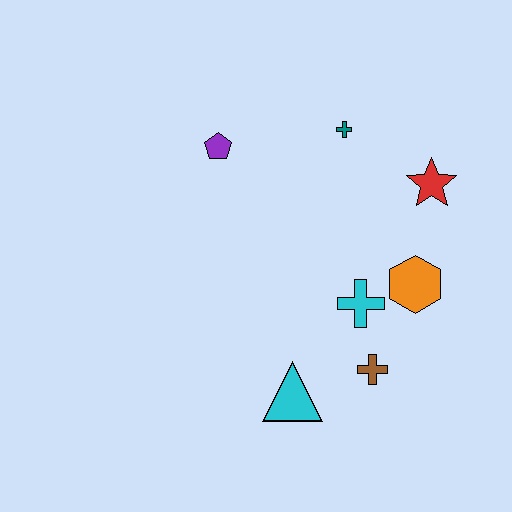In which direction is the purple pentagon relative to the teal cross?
The purple pentagon is to the left of the teal cross.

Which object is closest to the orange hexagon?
The cyan cross is closest to the orange hexagon.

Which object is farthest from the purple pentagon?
The brown cross is farthest from the purple pentagon.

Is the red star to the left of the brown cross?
No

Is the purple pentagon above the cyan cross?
Yes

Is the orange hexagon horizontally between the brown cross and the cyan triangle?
No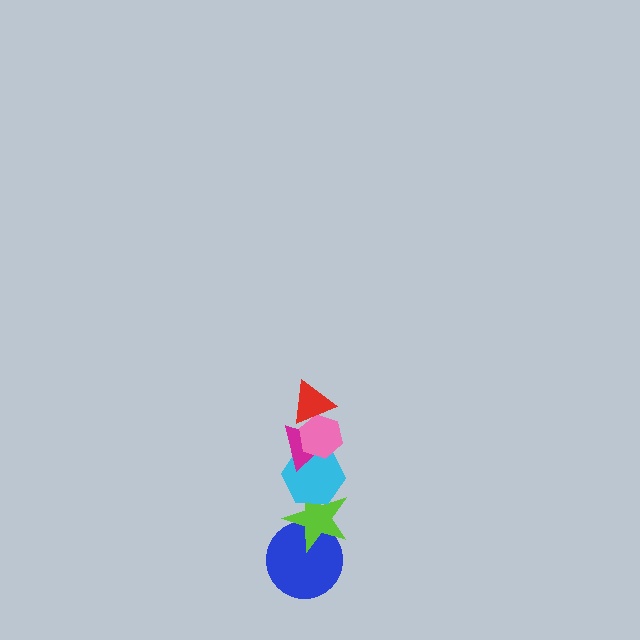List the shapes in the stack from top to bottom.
From top to bottom: the red triangle, the pink hexagon, the magenta triangle, the cyan hexagon, the lime star, the blue circle.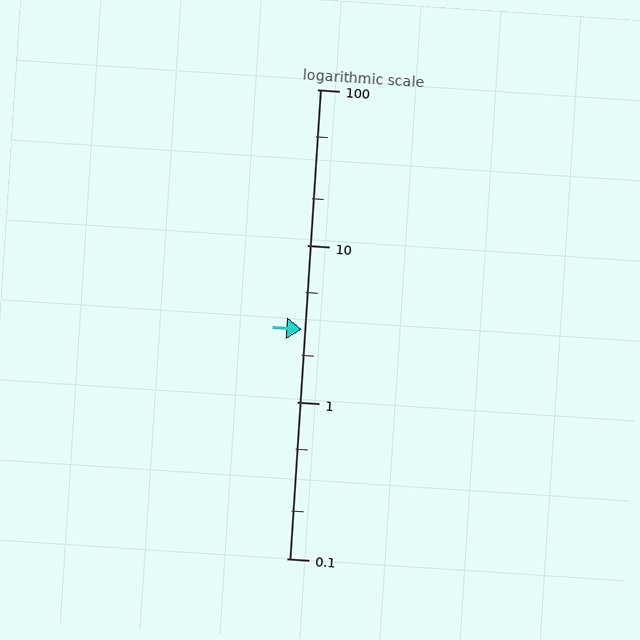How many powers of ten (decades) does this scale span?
The scale spans 3 decades, from 0.1 to 100.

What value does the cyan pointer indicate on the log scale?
The pointer indicates approximately 2.9.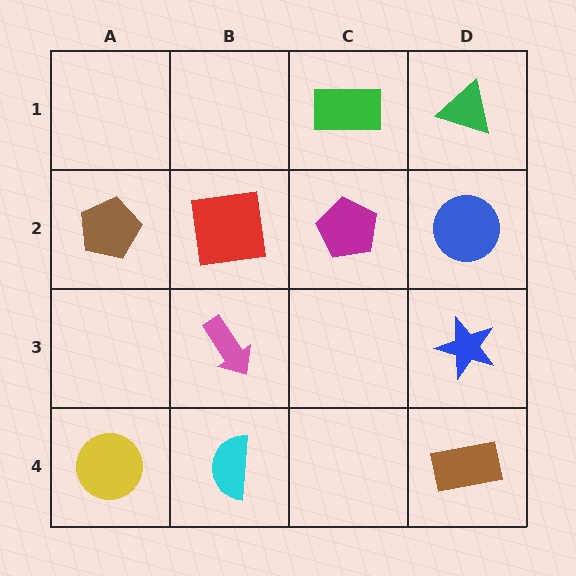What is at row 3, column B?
A pink arrow.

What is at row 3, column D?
A blue star.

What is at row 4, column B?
A cyan semicircle.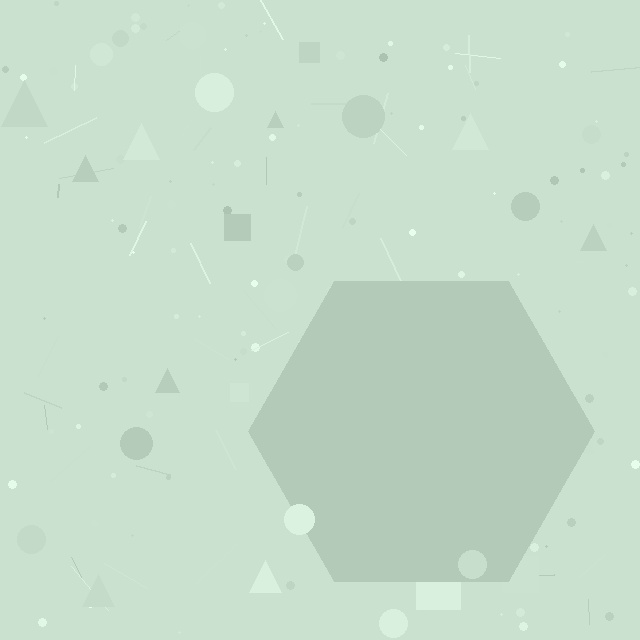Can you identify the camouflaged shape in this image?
The camouflaged shape is a hexagon.